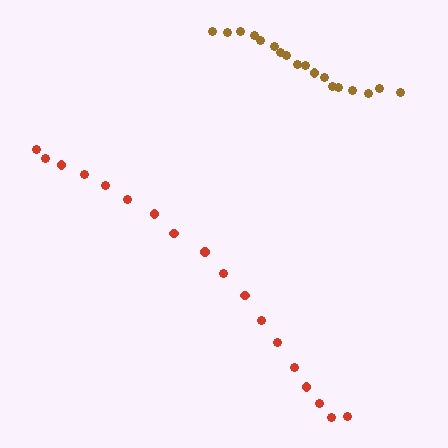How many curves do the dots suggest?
There are 2 distinct paths.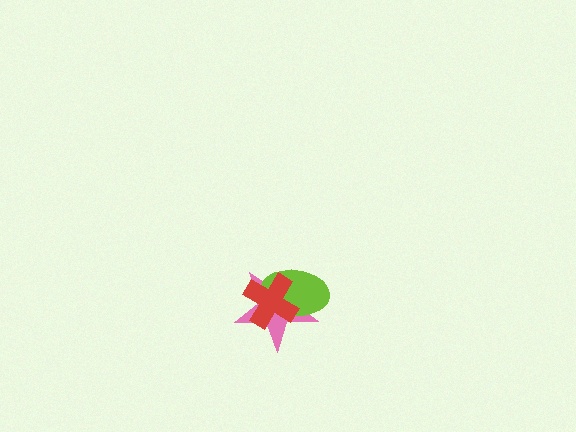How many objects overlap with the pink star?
2 objects overlap with the pink star.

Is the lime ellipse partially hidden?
Yes, it is partially covered by another shape.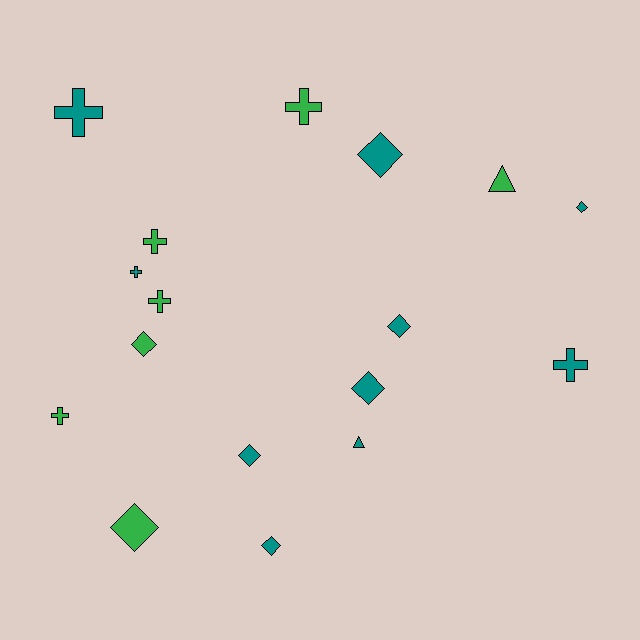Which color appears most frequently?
Teal, with 10 objects.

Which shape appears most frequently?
Diamond, with 8 objects.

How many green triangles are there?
There is 1 green triangle.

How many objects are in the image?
There are 17 objects.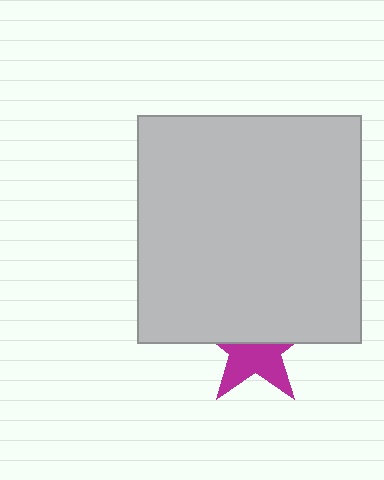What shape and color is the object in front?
The object in front is a light gray rectangle.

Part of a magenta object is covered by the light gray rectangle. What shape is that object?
It is a star.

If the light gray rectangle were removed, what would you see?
You would see the complete magenta star.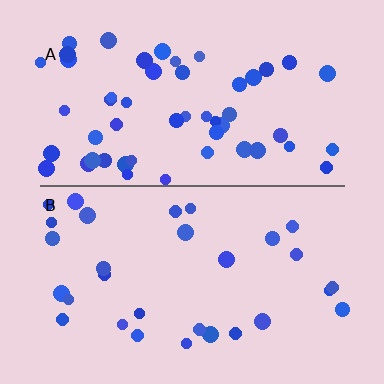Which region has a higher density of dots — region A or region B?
A (the top).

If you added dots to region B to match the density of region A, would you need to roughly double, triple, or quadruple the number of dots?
Approximately double.